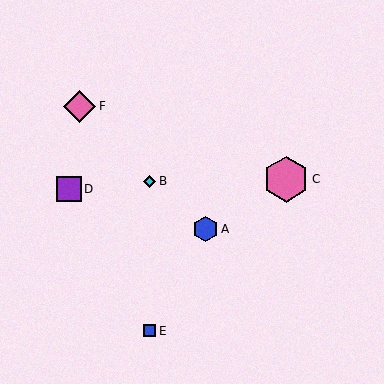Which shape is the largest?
The pink hexagon (labeled C) is the largest.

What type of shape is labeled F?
Shape F is a pink diamond.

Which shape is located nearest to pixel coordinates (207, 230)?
The blue hexagon (labeled A) at (205, 229) is nearest to that location.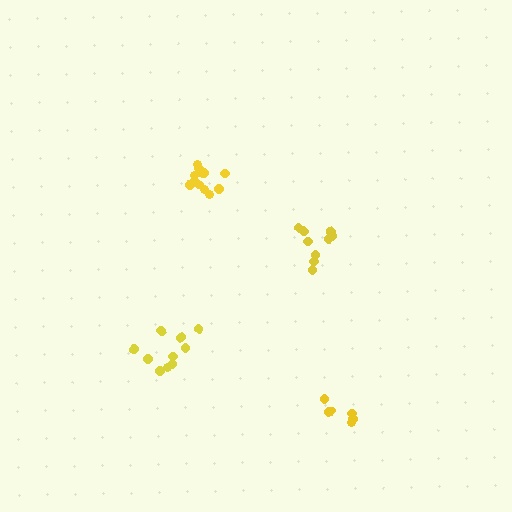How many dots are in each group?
Group 1: 12 dots, Group 2: 6 dots, Group 3: 10 dots, Group 4: 9 dots (37 total).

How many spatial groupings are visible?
There are 4 spatial groupings.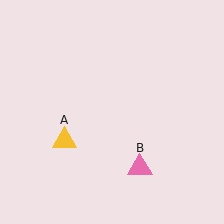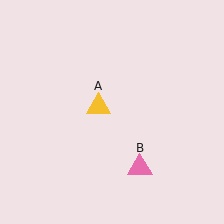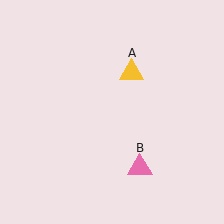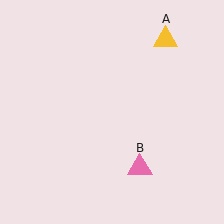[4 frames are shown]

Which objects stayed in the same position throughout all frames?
Pink triangle (object B) remained stationary.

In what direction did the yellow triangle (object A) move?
The yellow triangle (object A) moved up and to the right.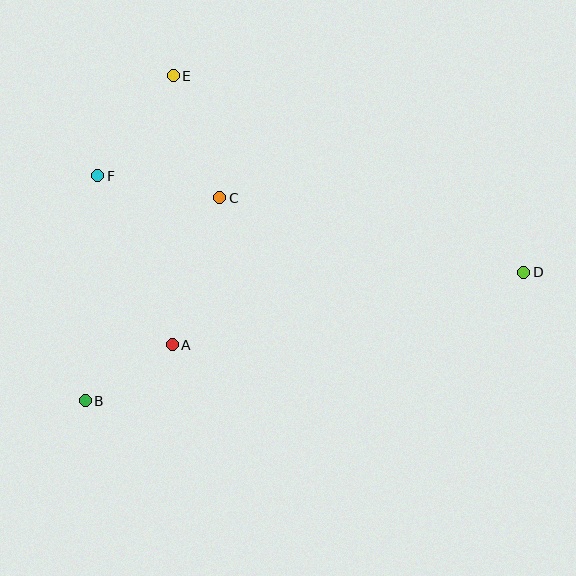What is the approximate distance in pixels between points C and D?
The distance between C and D is approximately 313 pixels.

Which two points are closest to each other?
Points A and B are closest to each other.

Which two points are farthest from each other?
Points B and D are farthest from each other.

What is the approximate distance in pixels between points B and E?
The distance between B and E is approximately 337 pixels.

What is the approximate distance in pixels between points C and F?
The distance between C and F is approximately 124 pixels.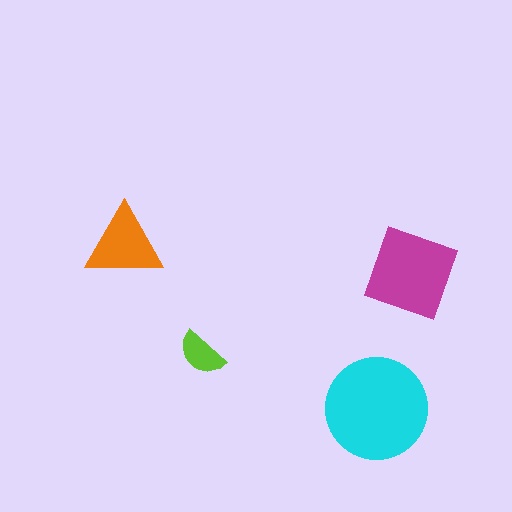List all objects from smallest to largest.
The lime semicircle, the orange triangle, the magenta square, the cyan circle.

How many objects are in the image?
There are 4 objects in the image.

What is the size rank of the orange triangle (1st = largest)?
3rd.